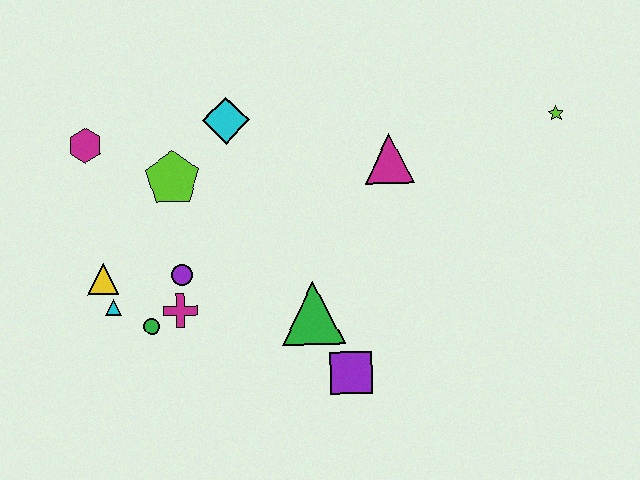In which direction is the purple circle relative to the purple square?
The purple circle is to the left of the purple square.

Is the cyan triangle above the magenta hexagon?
No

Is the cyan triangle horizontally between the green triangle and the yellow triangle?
Yes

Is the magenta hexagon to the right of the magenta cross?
No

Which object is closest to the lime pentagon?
The cyan diamond is closest to the lime pentagon.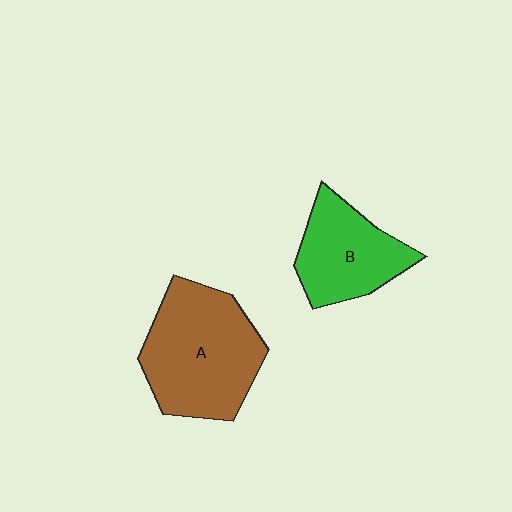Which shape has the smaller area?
Shape B (green).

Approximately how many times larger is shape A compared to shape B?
Approximately 1.5 times.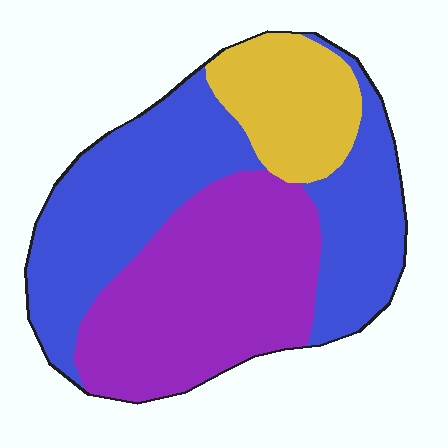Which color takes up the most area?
Blue, at roughly 45%.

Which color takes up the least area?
Yellow, at roughly 15%.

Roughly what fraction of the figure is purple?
Purple covers roughly 40% of the figure.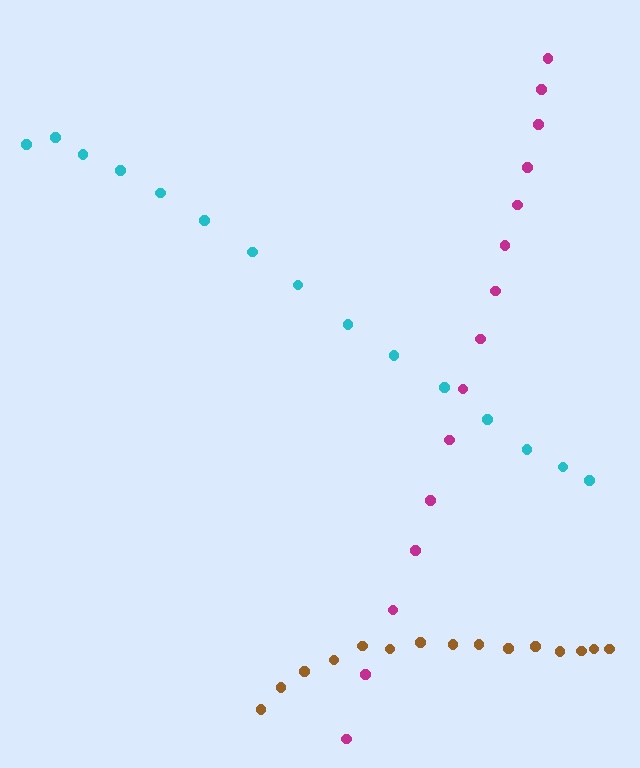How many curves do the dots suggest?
There are 3 distinct paths.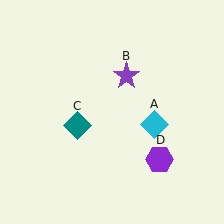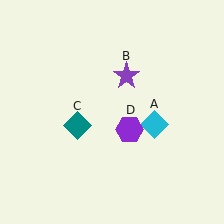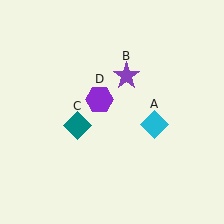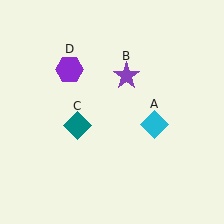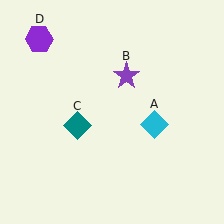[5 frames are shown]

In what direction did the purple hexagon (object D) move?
The purple hexagon (object D) moved up and to the left.